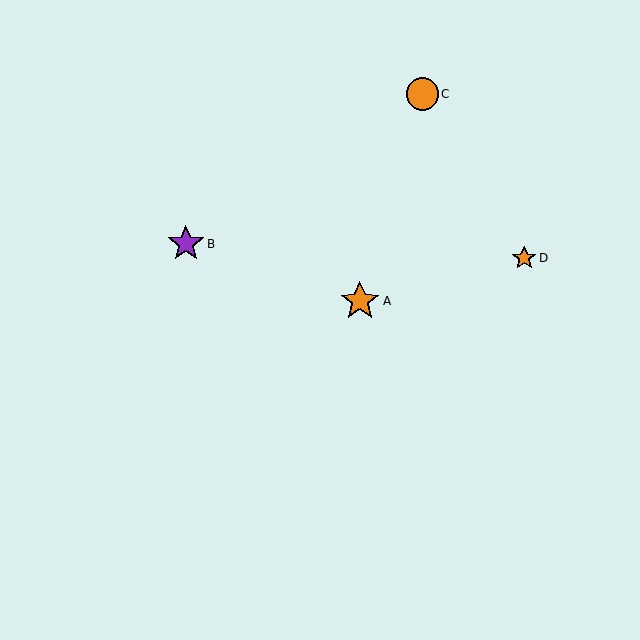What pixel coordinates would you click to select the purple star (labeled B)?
Click at (186, 244) to select the purple star B.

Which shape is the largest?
The orange star (labeled A) is the largest.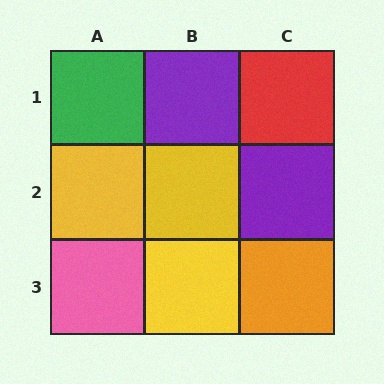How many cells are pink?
1 cell is pink.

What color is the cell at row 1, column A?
Green.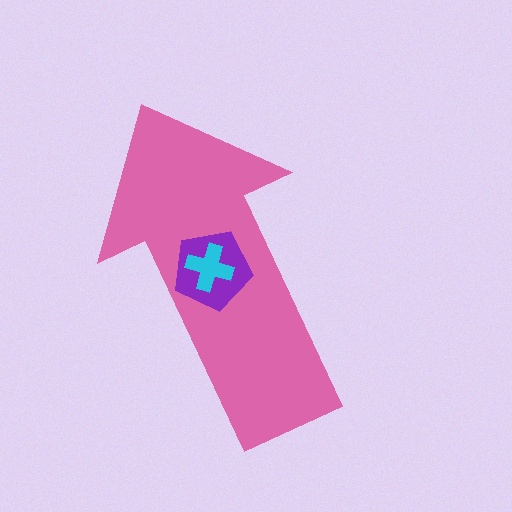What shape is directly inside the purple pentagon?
The cyan cross.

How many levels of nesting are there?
3.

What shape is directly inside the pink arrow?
The purple pentagon.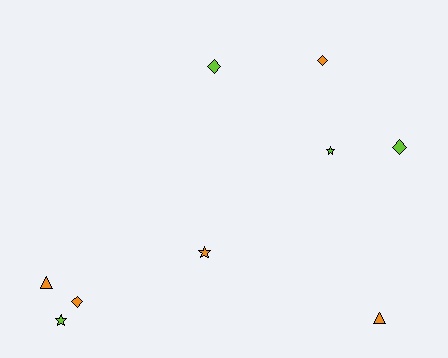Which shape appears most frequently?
Diamond, with 4 objects.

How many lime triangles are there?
There are no lime triangles.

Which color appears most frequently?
Orange, with 5 objects.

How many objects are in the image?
There are 9 objects.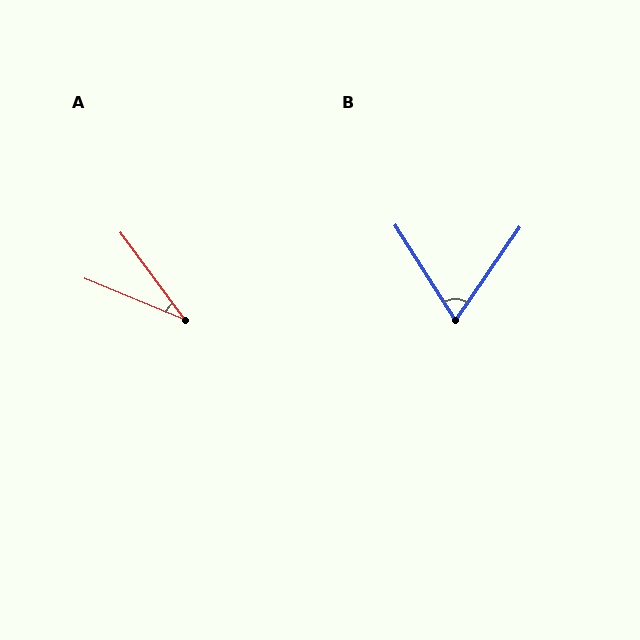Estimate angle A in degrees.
Approximately 31 degrees.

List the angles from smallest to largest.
A (31°), B (67°).